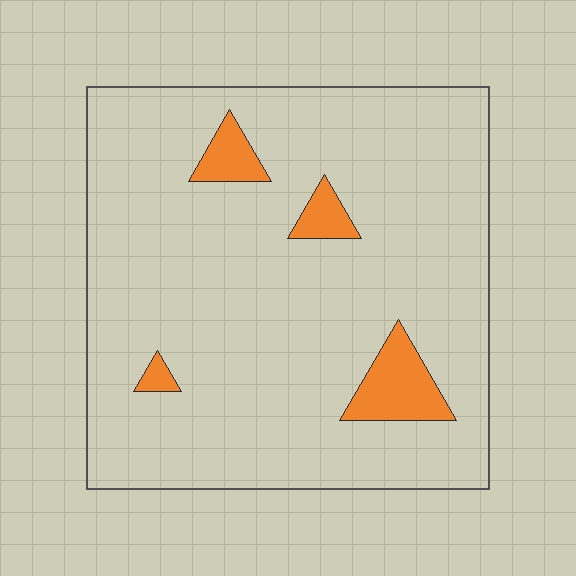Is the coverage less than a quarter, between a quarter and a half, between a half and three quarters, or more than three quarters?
Less than a quarter.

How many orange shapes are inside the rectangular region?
4.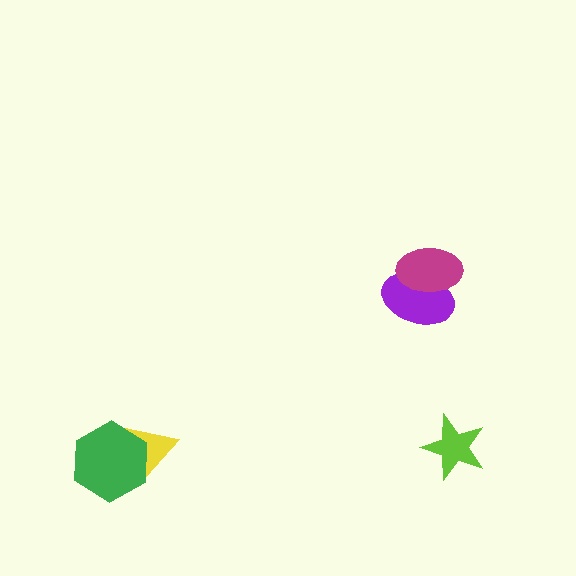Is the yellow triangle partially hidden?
Yes, it is partially covered by another shape.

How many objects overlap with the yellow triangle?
1 object overlaps with the yellow triangle.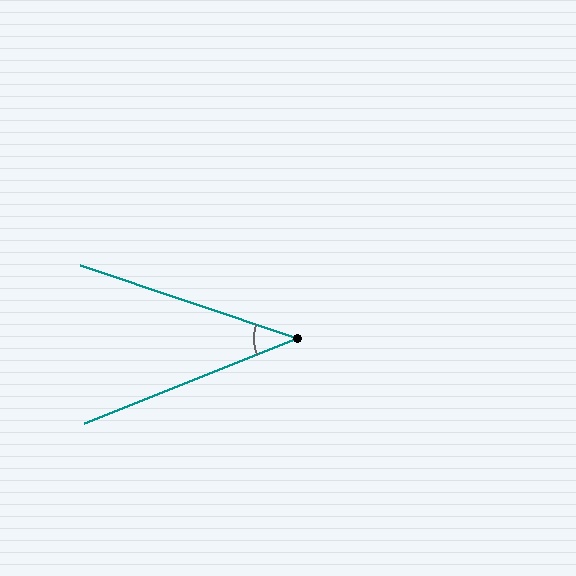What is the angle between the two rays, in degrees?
Approximately 40 degrees.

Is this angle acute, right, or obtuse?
It is acute.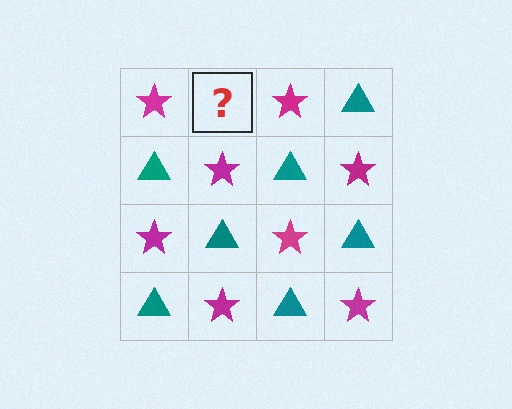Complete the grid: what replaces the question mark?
The question mark should be replaced with a teal triangle.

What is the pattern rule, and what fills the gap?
The rule is that it alternates magenta star and teal triangle in a checkerboard pattern. The gap should be filled with a teal triangle.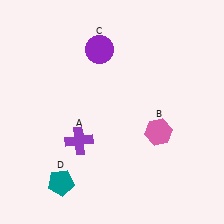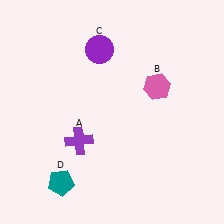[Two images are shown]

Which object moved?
The pink hexagon (B) moved up.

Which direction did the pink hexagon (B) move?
The pink hexagon (B) moved up.